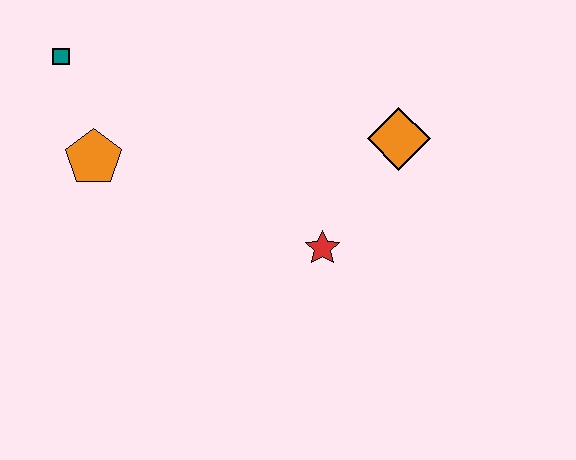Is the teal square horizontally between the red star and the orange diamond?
No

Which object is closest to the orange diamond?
The red star is closest to the orange diamond.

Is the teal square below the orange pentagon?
No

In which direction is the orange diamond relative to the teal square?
The orange diamond is to the right of the teal square.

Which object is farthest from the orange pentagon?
The orange diamond is farthest from the orange pentagon.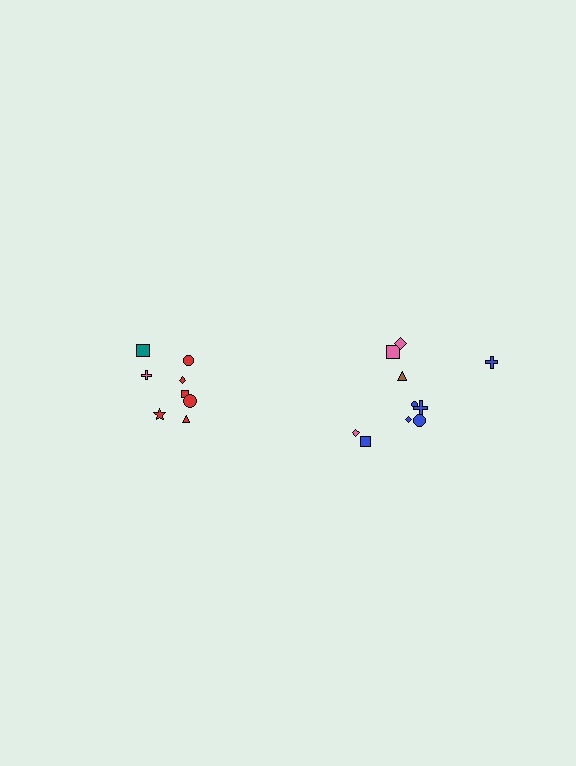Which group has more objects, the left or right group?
The right group.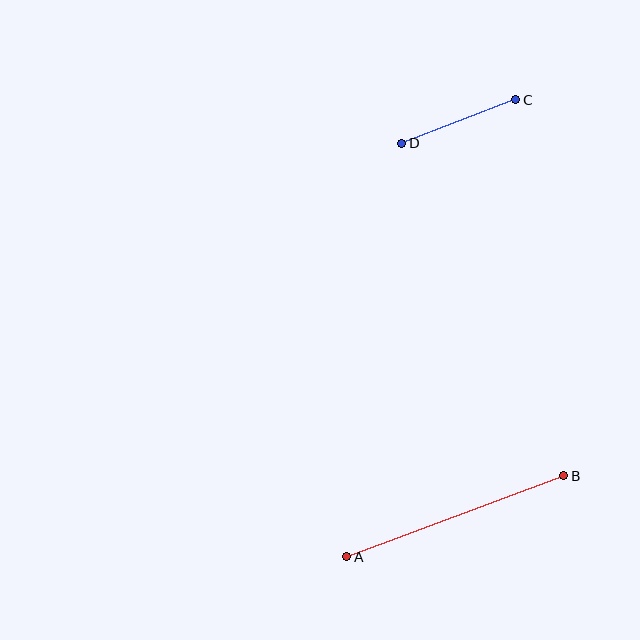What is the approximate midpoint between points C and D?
The midpoint is at approximately (459, 121) pixels.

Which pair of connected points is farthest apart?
Points A and B are farthest apart.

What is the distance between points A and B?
The distance is approximately 232 pixels.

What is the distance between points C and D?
The distance is approximately 122 pixels.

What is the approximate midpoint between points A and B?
The midpoint is at approximately (455, 516) pixels.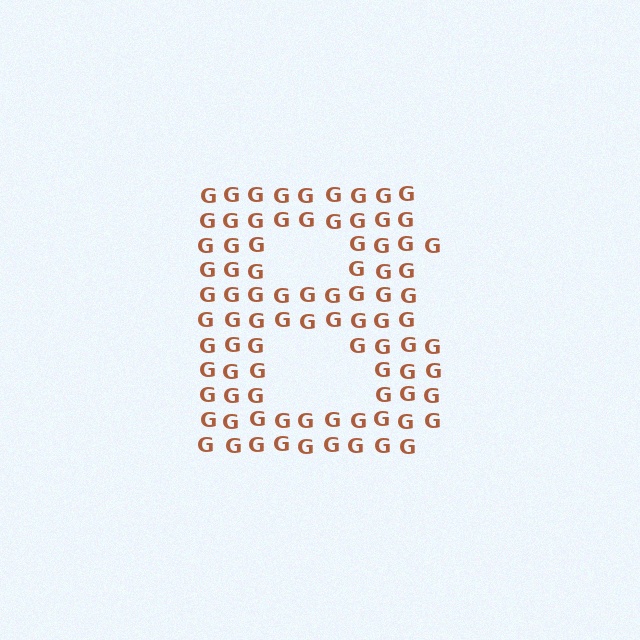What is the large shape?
The large shape is the letter B.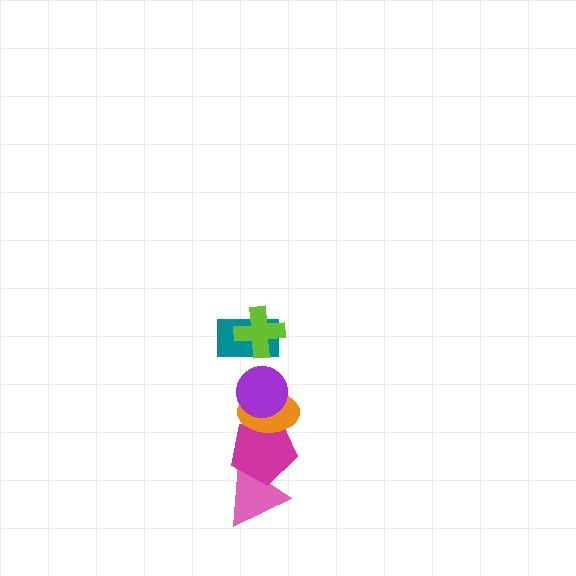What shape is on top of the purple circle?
The teal rectangle is on top of the purple circle.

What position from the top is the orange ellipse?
The orange ellipse is 4th from the top.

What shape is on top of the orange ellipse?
The purple circle is on top of the orange ellipse.